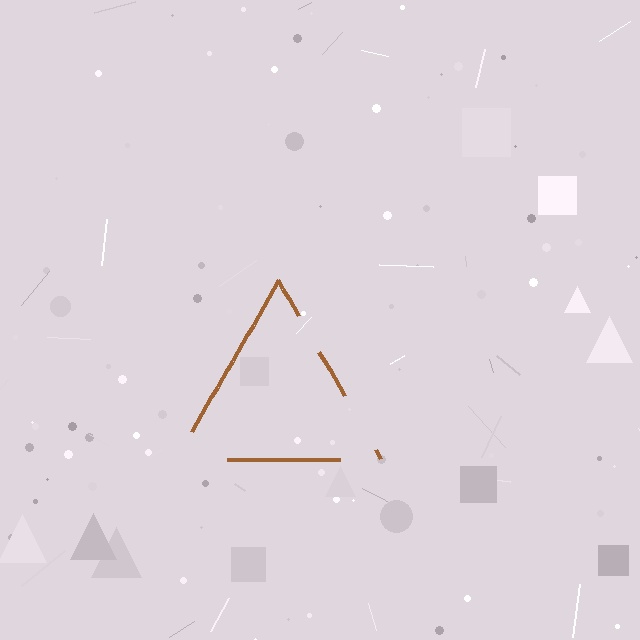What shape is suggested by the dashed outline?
The dashed outline suggests a triangle.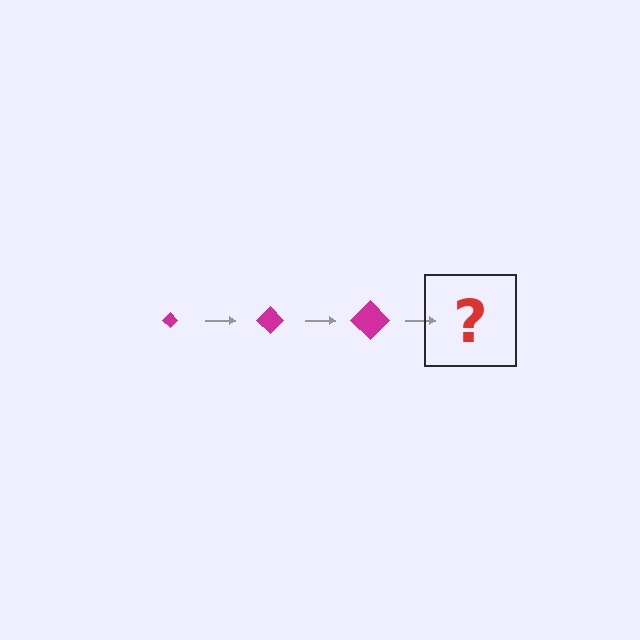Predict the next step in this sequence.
The next step is a magenta diamond, larger than the previous one.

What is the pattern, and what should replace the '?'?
The pattern is that the diamond gets progressively larger each step. The '?' should be a magenta diamond, larger than the previous one.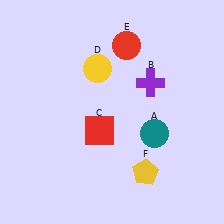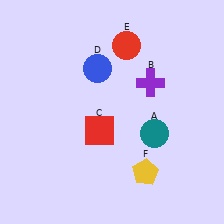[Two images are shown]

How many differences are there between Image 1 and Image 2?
There is 1 difference between the two images.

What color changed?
The circle (D) changed from yellow in Image 1 to blue in Image 2.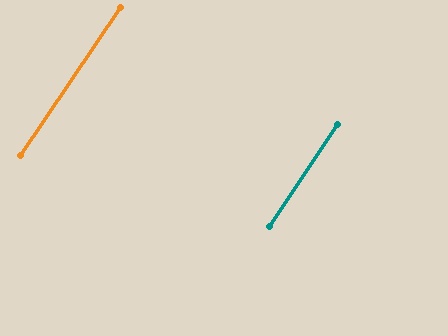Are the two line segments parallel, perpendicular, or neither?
Parallel — their directions differ by only 0.2°.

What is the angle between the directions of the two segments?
Approximately 0 degrees.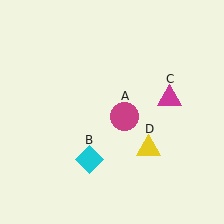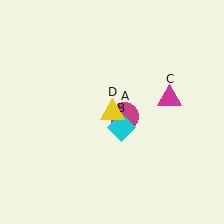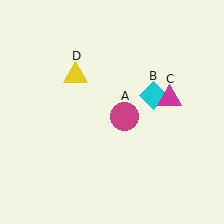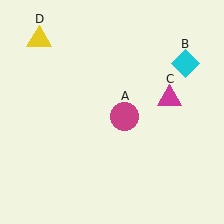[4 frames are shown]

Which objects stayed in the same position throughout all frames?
Magenta circle (object A) and magenta triangle (object C) remained stationary.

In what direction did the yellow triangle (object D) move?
The yellow triangle (object D) moved up and to the left.